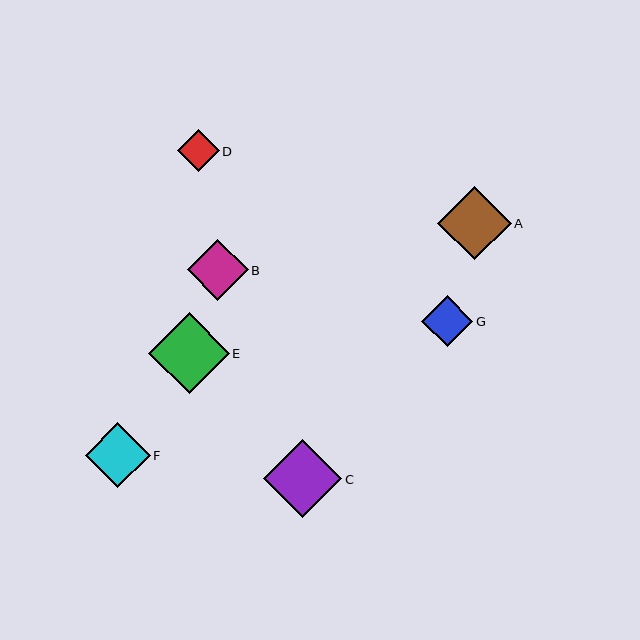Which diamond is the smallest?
Diamond D is the smallest with a size of approximately 42 pixels.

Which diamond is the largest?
Diamond E is the largest with a size of approximately 81 pixels.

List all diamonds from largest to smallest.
From largest to smallest: E, C, A, F, B, G, D.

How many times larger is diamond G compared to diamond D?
Diamond G is approximately 1.2 times the size of diamond D.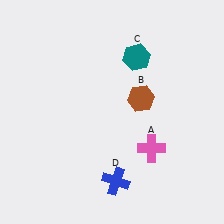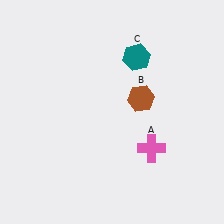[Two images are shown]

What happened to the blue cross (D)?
The blue cross (D) was removed in Image 2. It was in the bottom-right area of Image 1.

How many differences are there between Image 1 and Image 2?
There is 1 difference between the two images.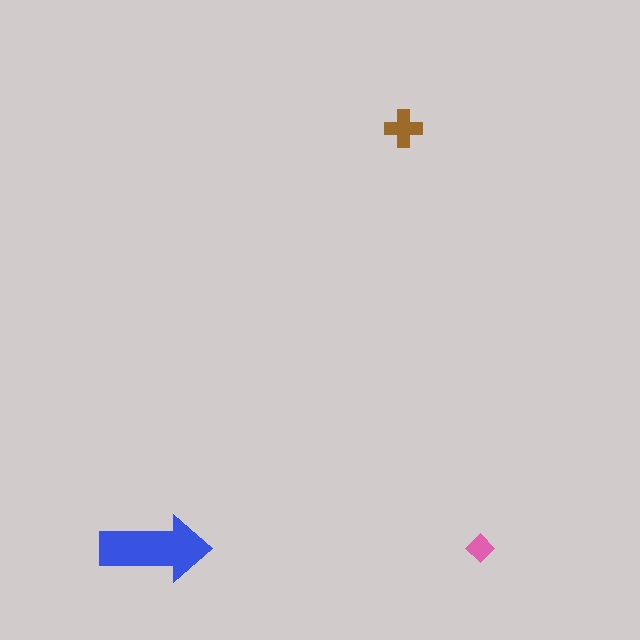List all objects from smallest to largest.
The pink diamond, the brown cross, the blue arrow.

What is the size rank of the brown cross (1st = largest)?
2nd.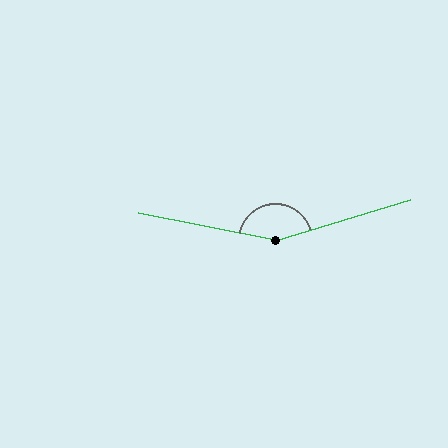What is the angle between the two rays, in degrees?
Approximately 152 degrees.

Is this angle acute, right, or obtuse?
It is obtuse.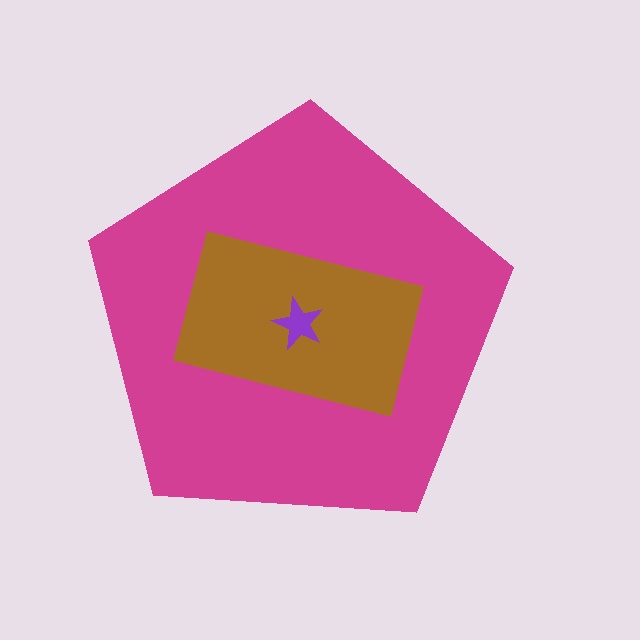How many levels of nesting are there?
3.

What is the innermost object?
The purple star.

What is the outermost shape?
The magenta pentagon.